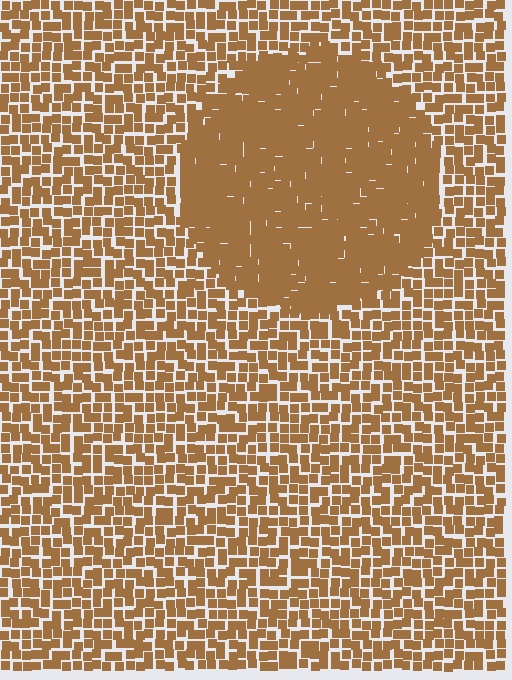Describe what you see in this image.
The image contains small brown elements arranged at two different densities. A circle-shaped region is visible where the elements are more densely packed than the surrounding area.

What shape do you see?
I see a circle.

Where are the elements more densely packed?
The elements are more densely packed inside the circle boundary.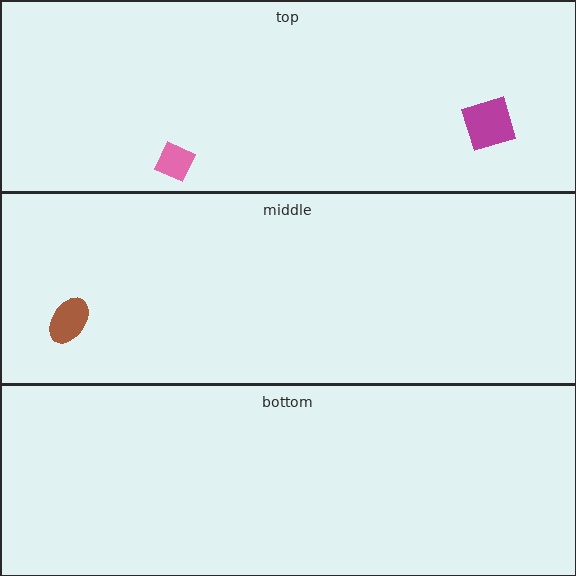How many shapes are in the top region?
2.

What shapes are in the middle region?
The brown ellipse.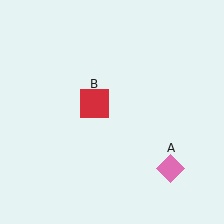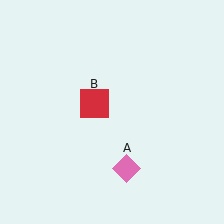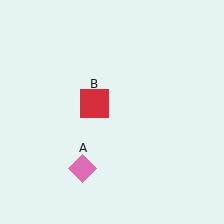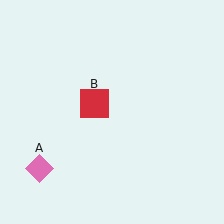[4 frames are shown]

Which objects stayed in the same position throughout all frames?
Red square (object B) remained stationary.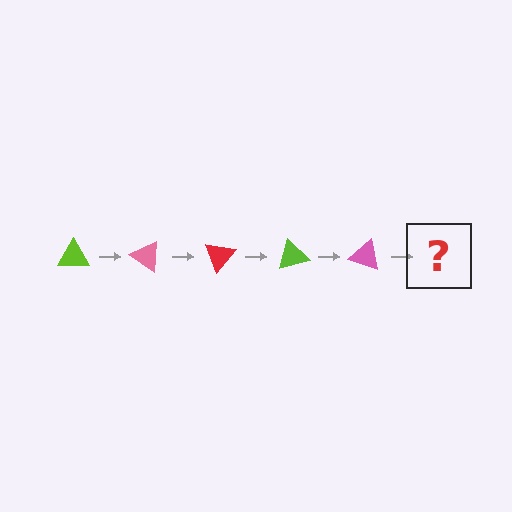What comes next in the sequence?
The next element should be a red triangle, rotated 175 degrees from the start.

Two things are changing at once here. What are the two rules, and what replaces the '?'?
The two rules are that it rotates 35 degrees each step and the color cycles through lime, pink, and red. The '?' should be a red triangle, rotated 175 degrees from the start.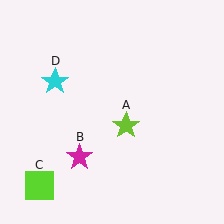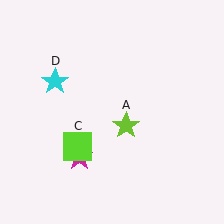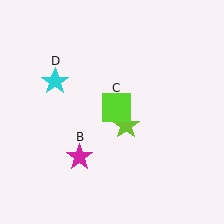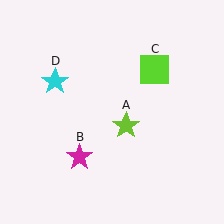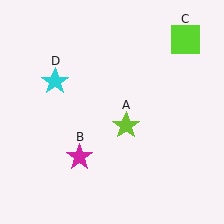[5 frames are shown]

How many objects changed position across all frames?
1 object changed position: lime square (object C).